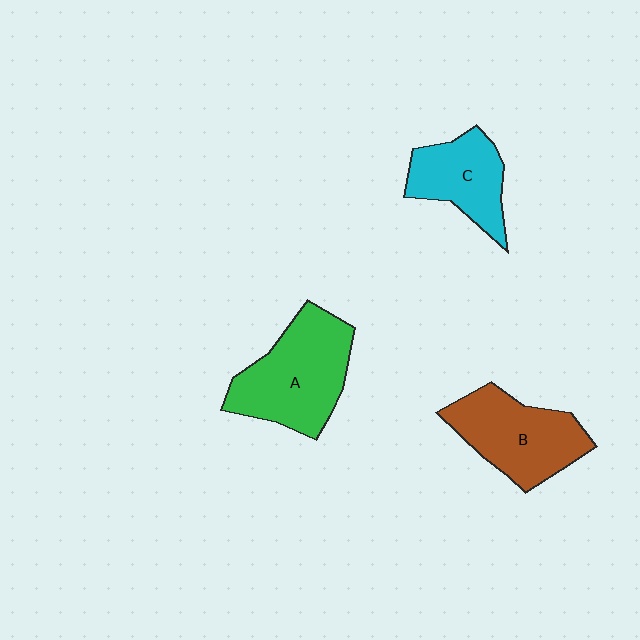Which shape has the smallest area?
Shape C (cyan).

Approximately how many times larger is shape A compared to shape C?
Approximately 1.5 times.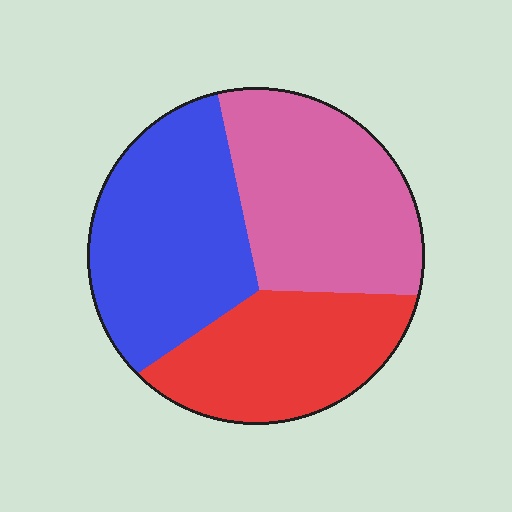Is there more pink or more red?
Pink.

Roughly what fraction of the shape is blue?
Blue covers 36% of the shape.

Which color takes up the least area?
Red, at roughly 30%.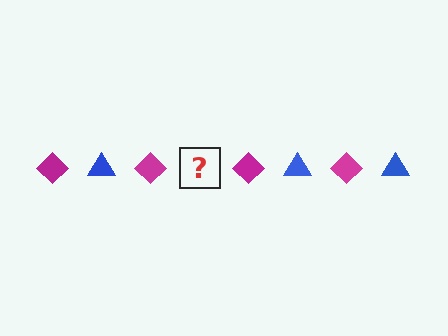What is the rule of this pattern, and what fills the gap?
The rule is that the pattern alternates between magenta diamond and blue triangle. The gap should be filled with a blue triangle.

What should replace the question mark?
The question mark should be replaced with a blue triangle.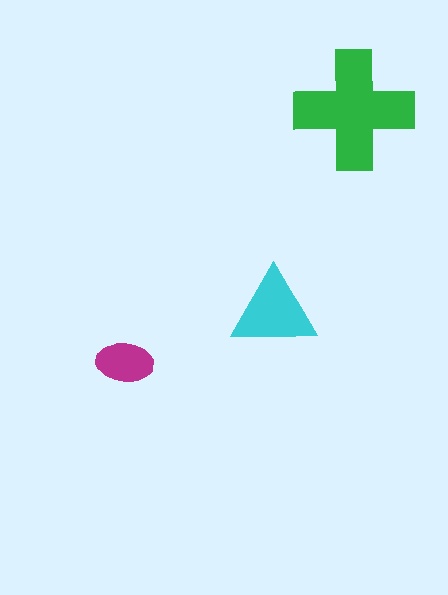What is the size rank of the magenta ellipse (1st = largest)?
3rd.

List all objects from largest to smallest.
The green cross, the cyan triangle, the magenta ellipse.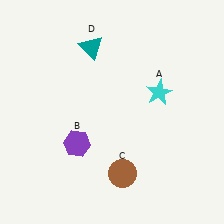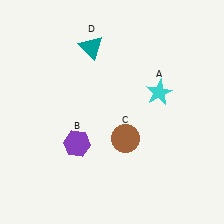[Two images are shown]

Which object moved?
The brown circle (C) moved up.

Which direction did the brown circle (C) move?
The brown circle (C) moved up.